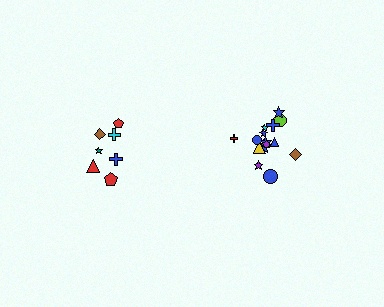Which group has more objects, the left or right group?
The right group.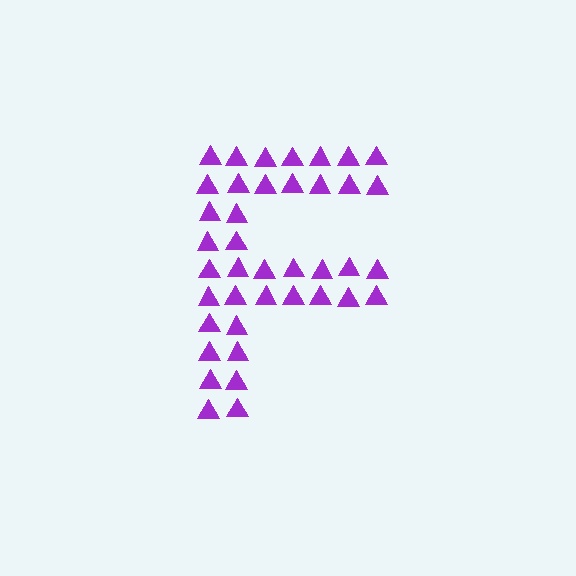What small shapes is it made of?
It is made of small triangles.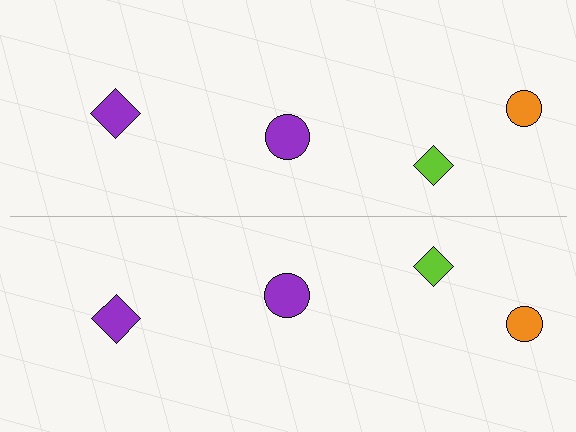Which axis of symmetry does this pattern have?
The pattern has a horizontal axis of symmetry running through the center of the image.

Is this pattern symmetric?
Yes, this pattern has bilateral (reflection) symmetry.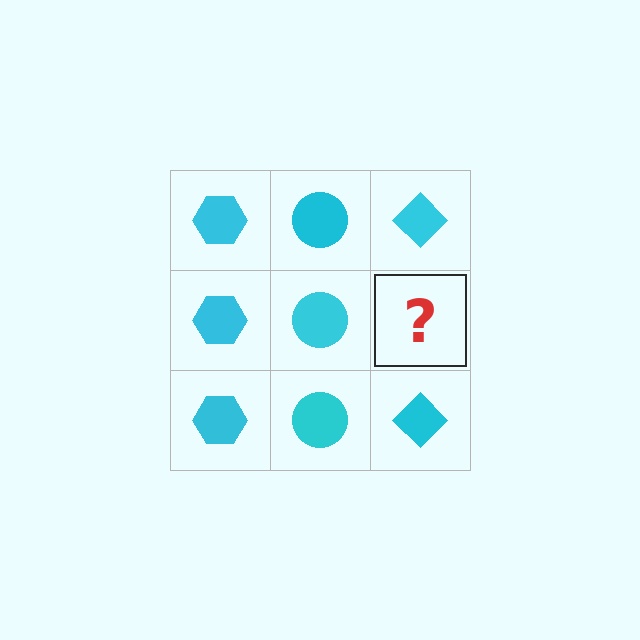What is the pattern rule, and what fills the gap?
The rule is that each column has a consistent shape. The gap should be filled with a cyan diamond.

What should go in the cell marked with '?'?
The missing cell should contain a cyan diamond.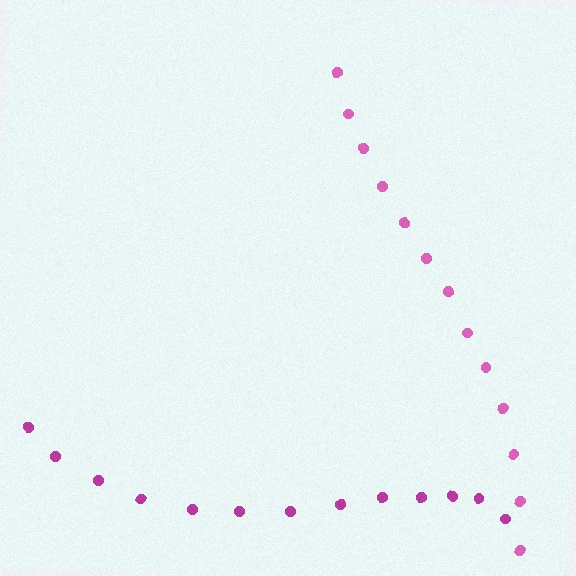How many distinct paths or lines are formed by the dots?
There are 2 distinct paths.